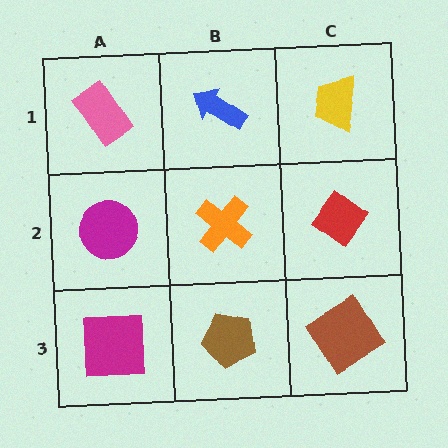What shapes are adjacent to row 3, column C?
A red diamond (row 2, column C), a brown pentagon (row 3, column B).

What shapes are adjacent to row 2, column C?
A yellow trapezoid (row 1, column C), a brown diamond (row 3, column C), an orange cross (row 2, column B).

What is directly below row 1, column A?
A magenta circle.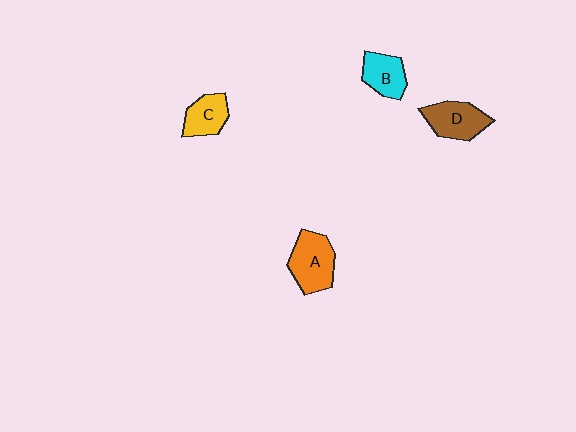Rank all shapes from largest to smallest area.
From largest to smallest: A (orange), D (brown), B (cyan), C (yellow).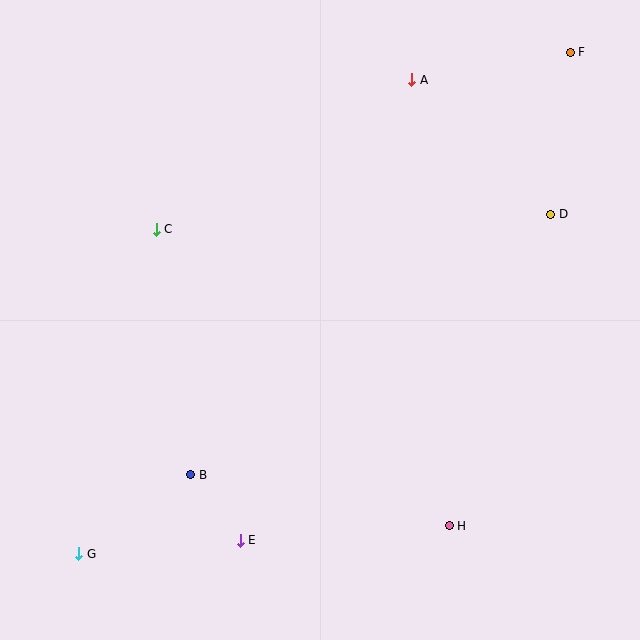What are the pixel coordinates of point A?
Point A is at (412, 80).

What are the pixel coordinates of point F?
Point F is at (570, 52).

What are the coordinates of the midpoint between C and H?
The midpoint between C and H is at (303, 378).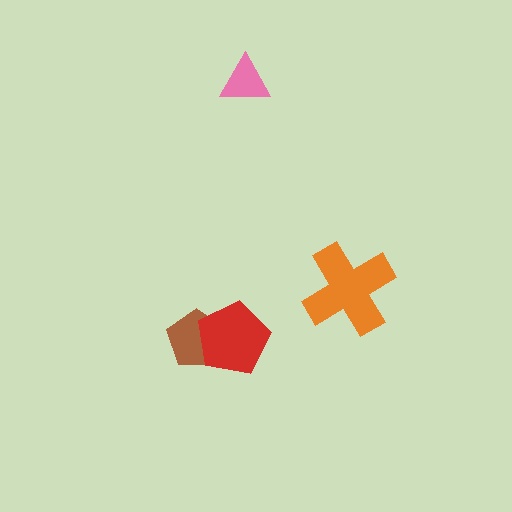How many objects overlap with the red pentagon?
1 object overlaps with the red pentagon.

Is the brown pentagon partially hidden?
Yes, it is partially covered by another shape.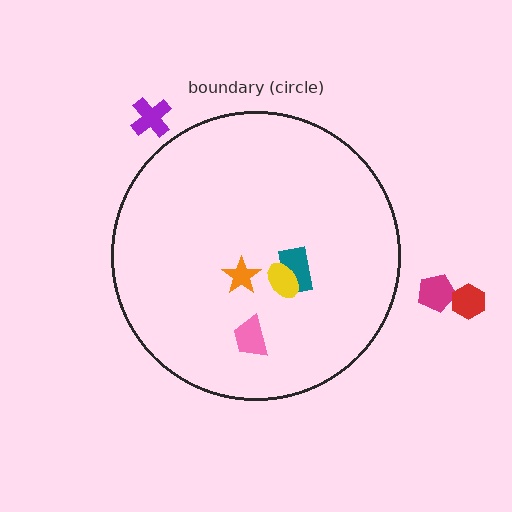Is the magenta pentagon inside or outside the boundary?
Outside.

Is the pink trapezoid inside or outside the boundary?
Inside.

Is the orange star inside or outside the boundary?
Inside.